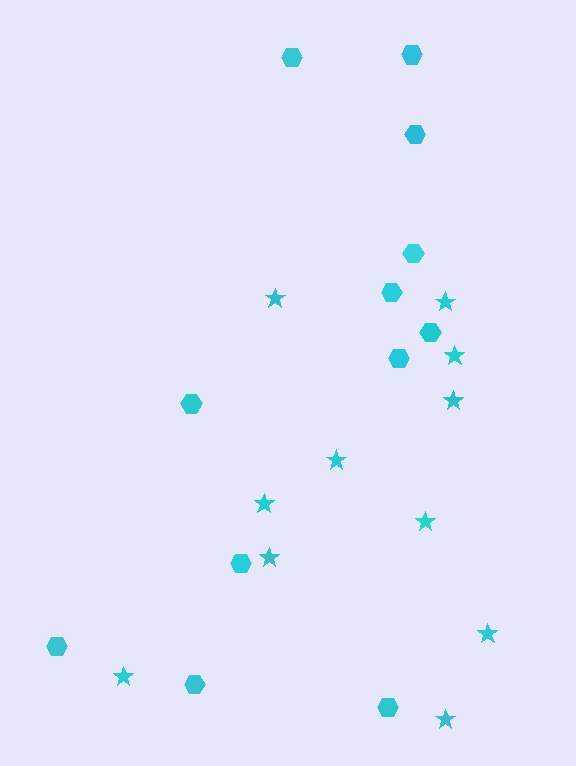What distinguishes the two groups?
There are 2 groups: one group of stars (11) and one group of hexagons (12).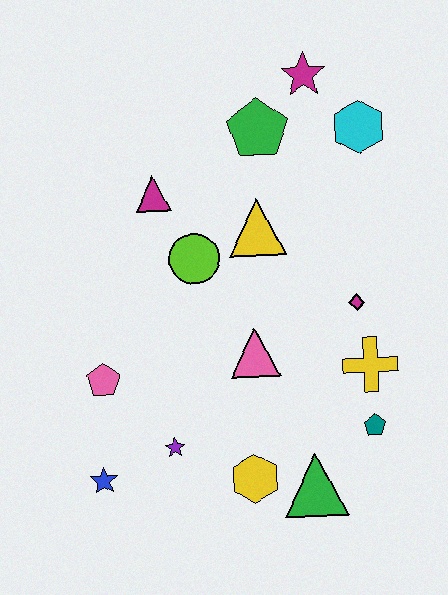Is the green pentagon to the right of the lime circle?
Yes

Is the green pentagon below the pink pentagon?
No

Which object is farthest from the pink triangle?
The magenta star is farthest from the pink triangle.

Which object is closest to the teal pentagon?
The yellow cross is closest to the teal pentagon.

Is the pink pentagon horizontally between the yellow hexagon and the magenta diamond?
No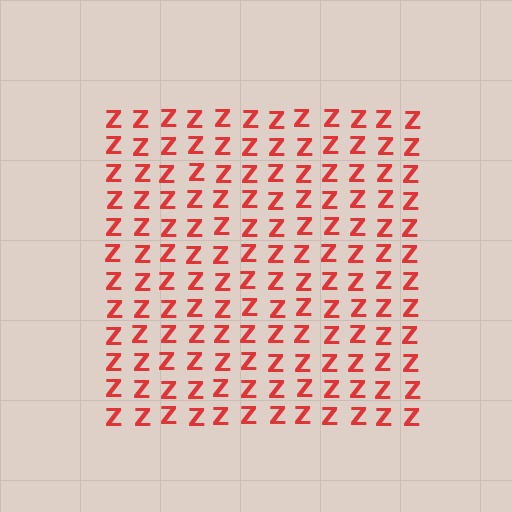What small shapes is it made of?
It is made of small letter Z's.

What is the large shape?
The large shape is a square.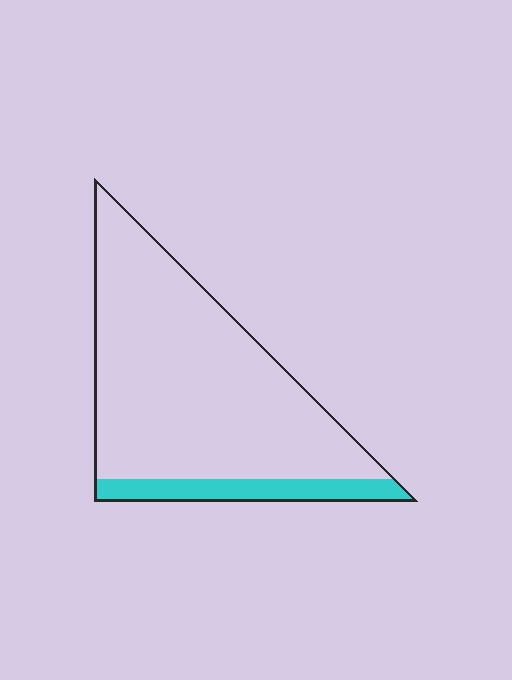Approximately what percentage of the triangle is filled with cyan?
Approximately 15%.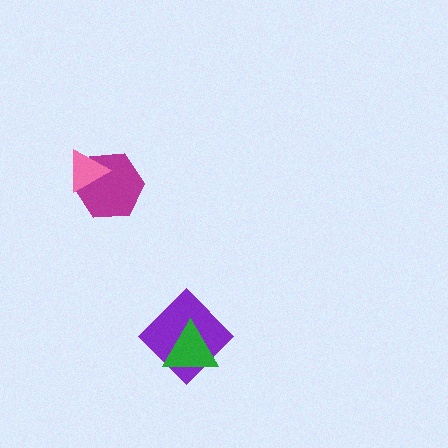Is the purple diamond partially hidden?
Yes, it is partially covered by another shape.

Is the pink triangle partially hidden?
No, no other shape covers it.